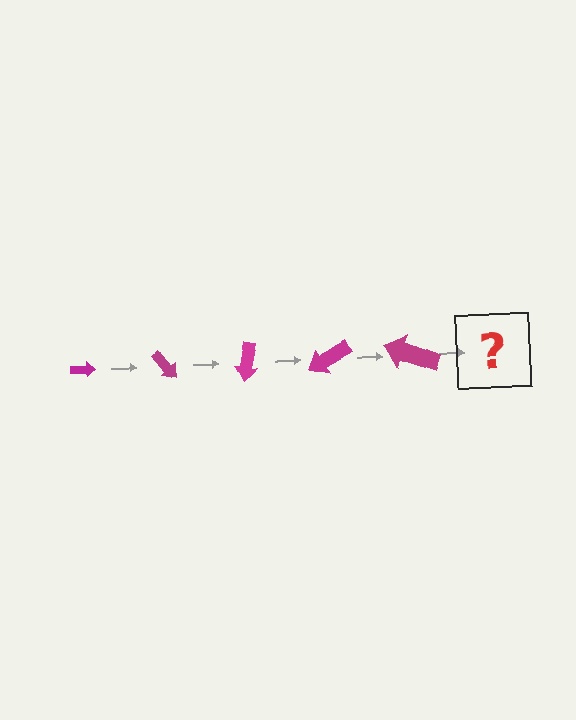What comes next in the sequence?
The next element should be an arrow, larger than the previous one and rotated 250 degrees from the start.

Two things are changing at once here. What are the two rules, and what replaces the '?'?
The two rules are that the arrow grows larger each step and it rotates 50 degrees each step. The '?' should be an arrow, larger than the previous one and rotated 250 degrees from the start.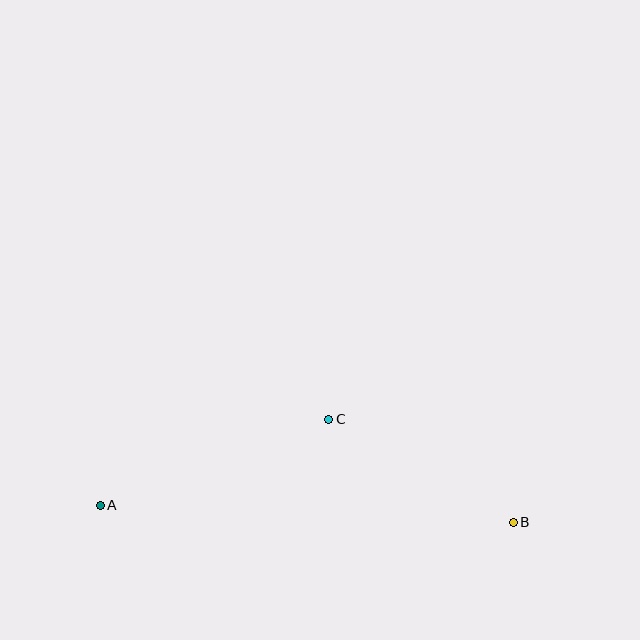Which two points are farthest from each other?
Points A and B are farthest from each other.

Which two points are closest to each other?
Points B and C are closest to each other.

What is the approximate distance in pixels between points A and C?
The distance between A and C is approximately 244 pixels.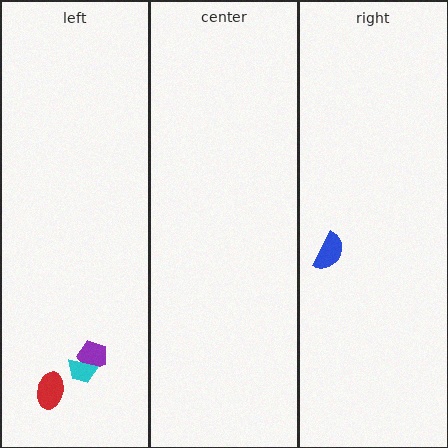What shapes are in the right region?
The blue semicircle.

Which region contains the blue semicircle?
The right region.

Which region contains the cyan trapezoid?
The left region.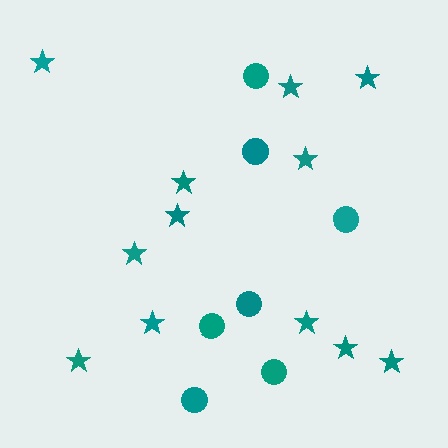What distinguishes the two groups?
There are 2 groups: one group of stars (12) and one group of circles (7).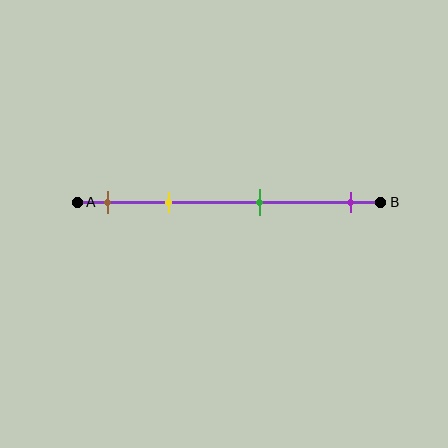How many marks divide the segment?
There are 4 marks dividing the segment.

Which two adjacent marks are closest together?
The brown and yellow marks are the closest adjacent pair.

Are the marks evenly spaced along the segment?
No, the marks are not evenly spaced.